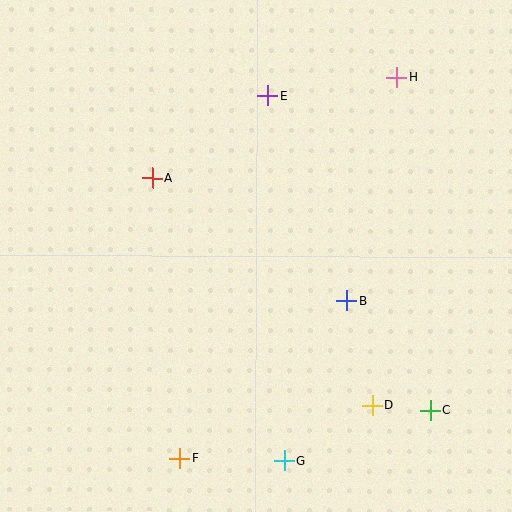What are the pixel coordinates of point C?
Point C is at (431, 410).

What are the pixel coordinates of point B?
Point B is at (347, 301).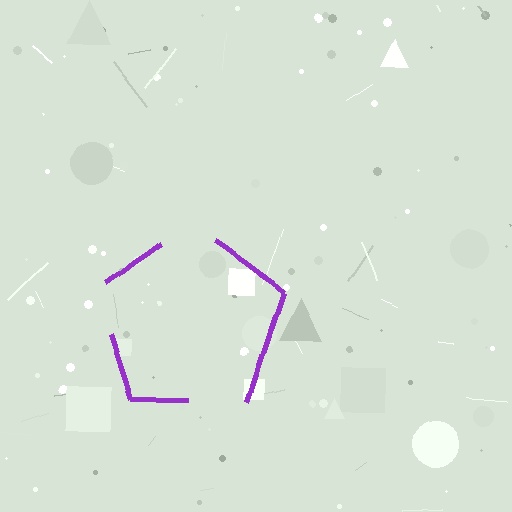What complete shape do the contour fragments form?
The contour fragments form a pentagon.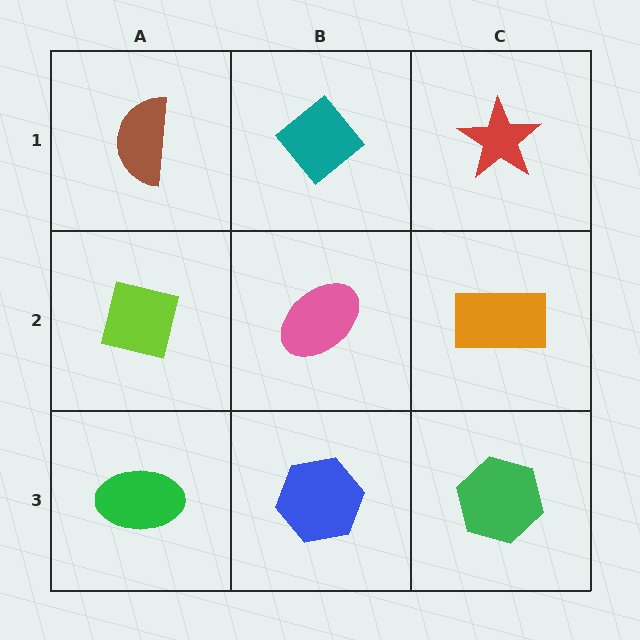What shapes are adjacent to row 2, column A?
A brown semicircle (row 1, column A), a green ellipse (row 3, column A), a pink ellipse (row 2, column B).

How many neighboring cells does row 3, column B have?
3.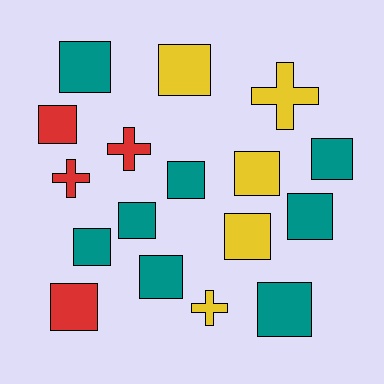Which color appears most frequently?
Teal, with 8 objects.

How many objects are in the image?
There are 17 objects.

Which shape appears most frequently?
Square, with 13 objects.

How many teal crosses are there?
There are no teal crosses.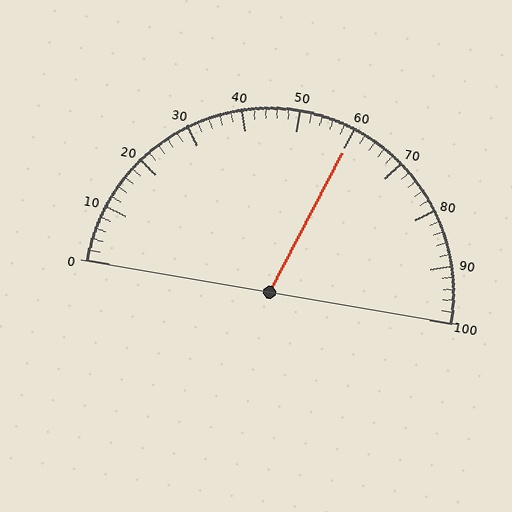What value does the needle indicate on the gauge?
The needle indicates approximately 60.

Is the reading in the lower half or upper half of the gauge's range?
The reading is in the upper half of the range (0 to 100).